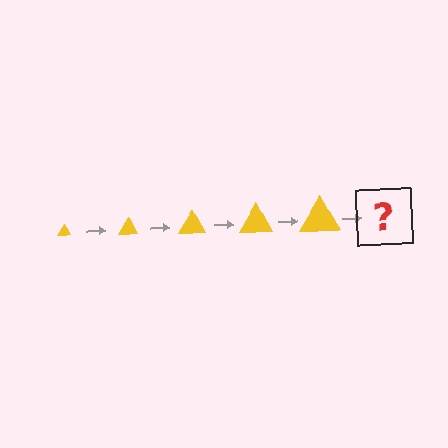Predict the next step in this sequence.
The next step is a yellow triangle, larger than the previous one.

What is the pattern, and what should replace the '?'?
The pattern is that the triangle gets progressively larger each step. The '?' should be a yellow triangle, larger than the previous one.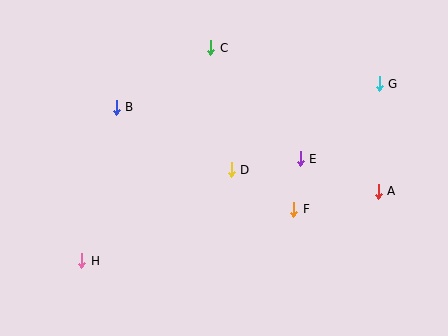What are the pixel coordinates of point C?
Point C is at (211, 48).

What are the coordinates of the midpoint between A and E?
The midpoint between A and E is at (339, 175).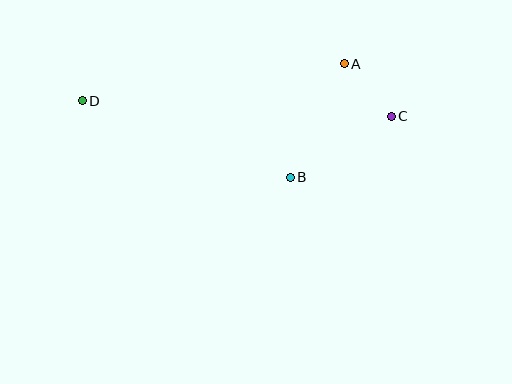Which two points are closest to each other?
Points A and C are closest to each other.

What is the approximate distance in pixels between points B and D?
The distance between B and D is approximately 221 pixels.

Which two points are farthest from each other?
Points C and D are farthest from each other.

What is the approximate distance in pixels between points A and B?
The distance between A and B is approximately 126 pixels.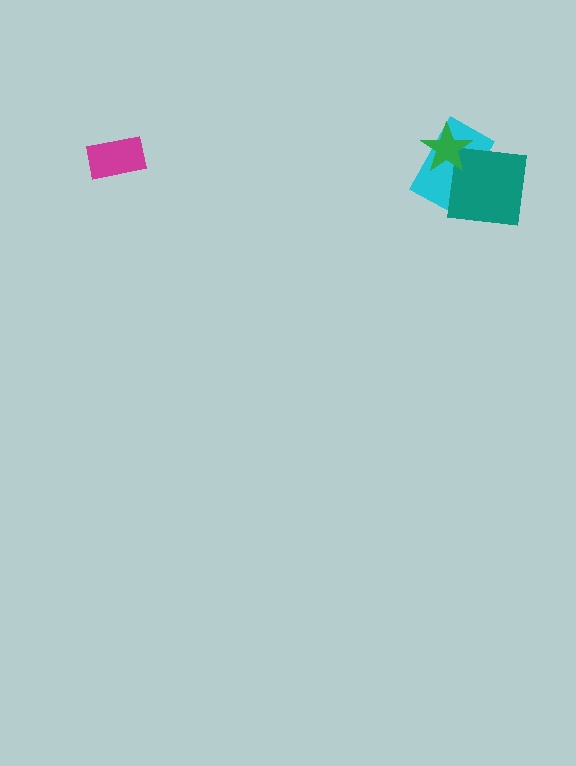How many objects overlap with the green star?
2 objects overlap with the green star.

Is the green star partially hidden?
No, no other shape covers it.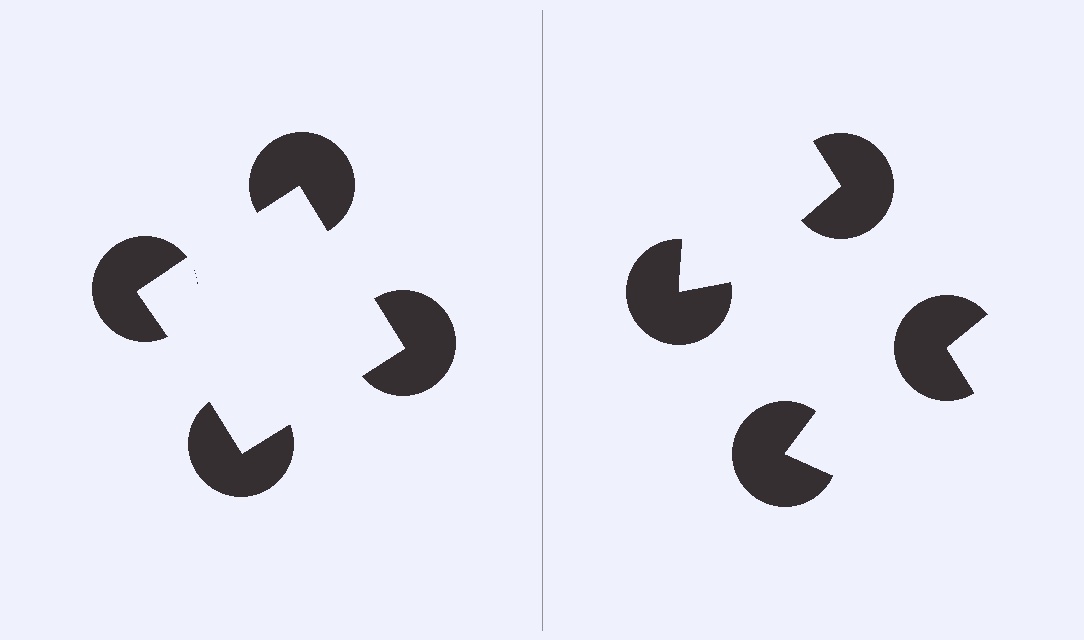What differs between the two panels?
The pac-man discs are positioned identically on both sides; only the wedge orientations differ. On the left they align to a square; on the right they are misaligned.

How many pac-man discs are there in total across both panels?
8 — 4 on each side.